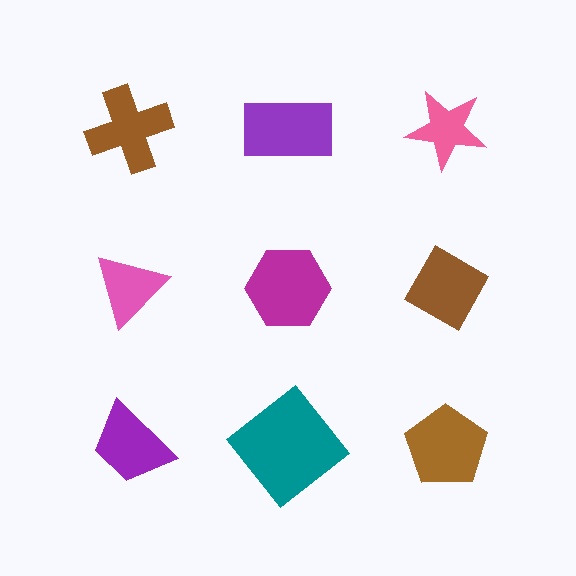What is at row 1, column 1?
A brown cross.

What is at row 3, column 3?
A brown pentagon.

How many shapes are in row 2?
3 shapes.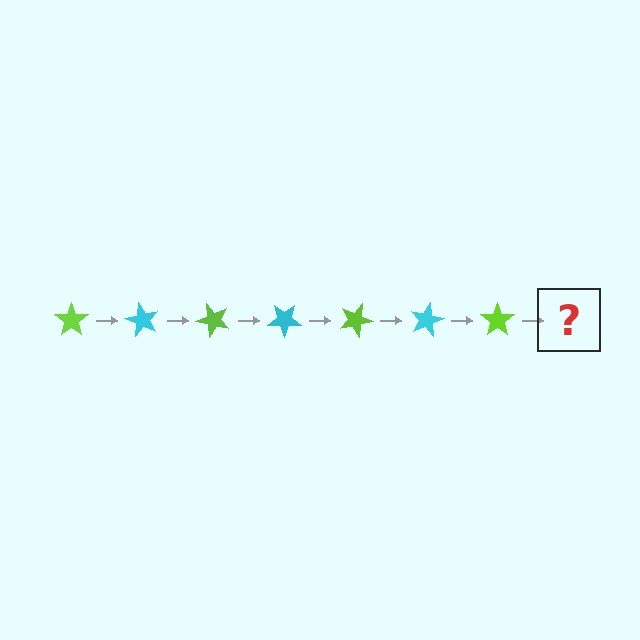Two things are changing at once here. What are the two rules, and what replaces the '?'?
The two rules are that it rotates 60 degrees each step and the color cycles through lime and cyan. The '?' should be a cyan star, rotated 420 degrees from the start.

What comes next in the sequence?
The next element should be a cyan star, rotated 420 degrees from the start.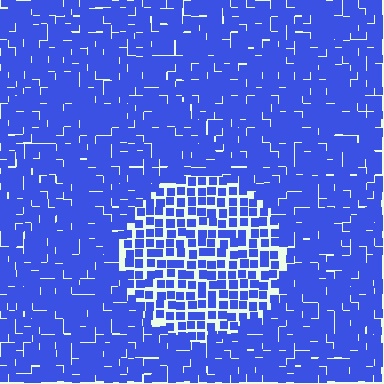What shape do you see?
I see a circle.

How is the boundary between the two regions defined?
The boundary is defined by a change in element density (approximately 1.7x ratio). All elements are the same color, size, and shape.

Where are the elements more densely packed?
The elements are more densely packed outside the circle boundary.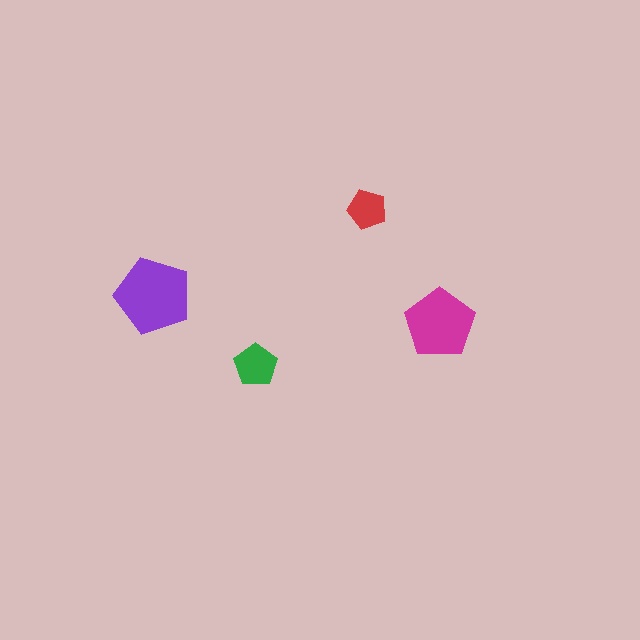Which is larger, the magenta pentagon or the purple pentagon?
The purple one.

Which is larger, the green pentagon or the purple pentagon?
The purple one.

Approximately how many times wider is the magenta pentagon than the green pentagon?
About 1.5 times wider.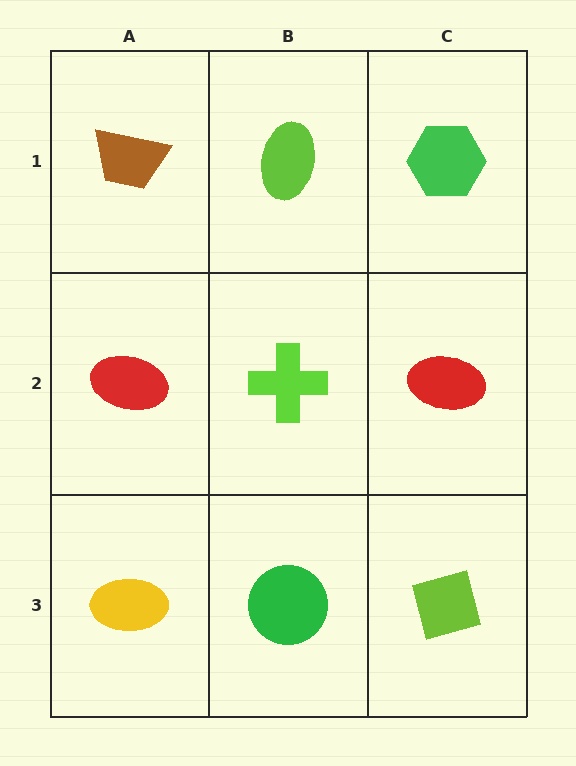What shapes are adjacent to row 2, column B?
A lime ellipse (row 1, column B), a green circle (row 3, column B), a red ellipse (row 2, column A), a red ellipse (row 2, column C).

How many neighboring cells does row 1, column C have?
2.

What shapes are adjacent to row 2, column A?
A brown trapezoid (row 1, column A), a yellow ellipse (row 3, column A), a lime cross (row 2, column B).